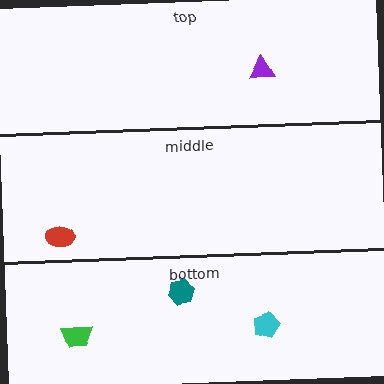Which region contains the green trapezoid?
The bottom region.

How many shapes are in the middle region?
1.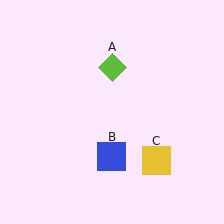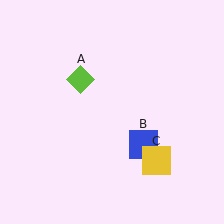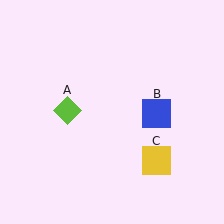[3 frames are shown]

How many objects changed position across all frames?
2 objects changed position: lime diamond (object A), blue square (object B).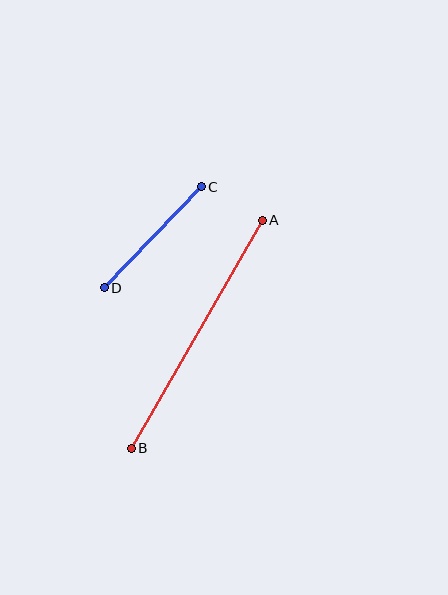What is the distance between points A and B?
The distance is approximately 263 pixels.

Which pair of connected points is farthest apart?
Points A and B are farthest apart.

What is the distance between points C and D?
The distance is approximately 140 pixels.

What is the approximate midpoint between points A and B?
The midpoint is at approximately (197, 334) pixels.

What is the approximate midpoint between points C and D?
The midpoint is at approximately (153, 237) pixels.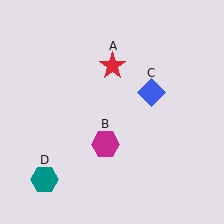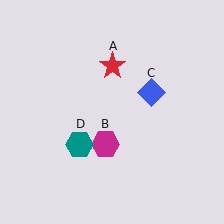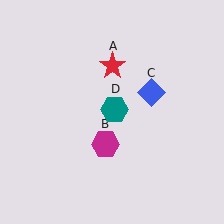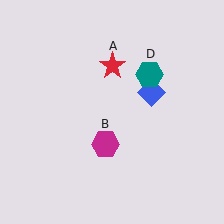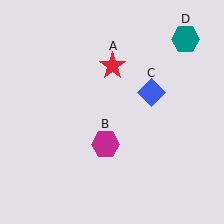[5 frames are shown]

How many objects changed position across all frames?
1 object changed position: teal hexagon (object D).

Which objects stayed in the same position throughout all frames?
Red star (object A) and magenta hexagon (object B) and blue diamond (object C) remained stationary.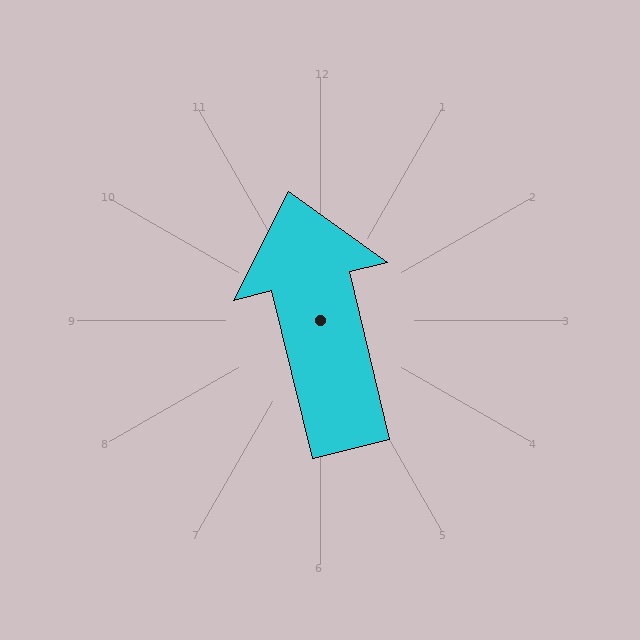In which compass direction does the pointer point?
North.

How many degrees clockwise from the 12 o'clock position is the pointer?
Approximately 346 degrees.